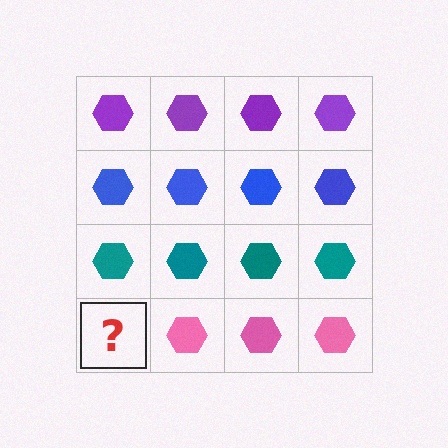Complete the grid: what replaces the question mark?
The question mark should be replaced with a pink hexagon.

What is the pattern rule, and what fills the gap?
The rule is that each row has a consistent color. The gap should be filled with a pink hexagon.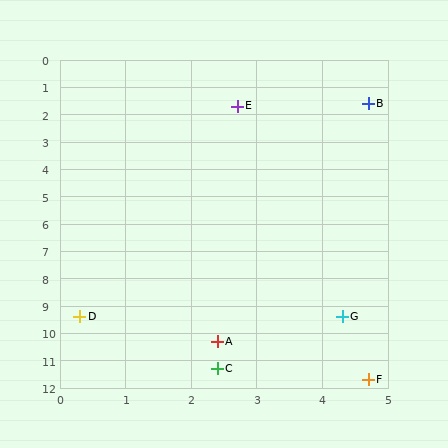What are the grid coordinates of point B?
Point B is at approximately (4.7, 1.6).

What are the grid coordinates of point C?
Point C is at approximately (2.4, 11.3).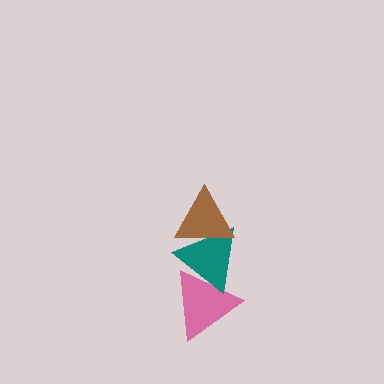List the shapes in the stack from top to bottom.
From top to bottom: the brown triangle, the teal triangle, the pink triangle.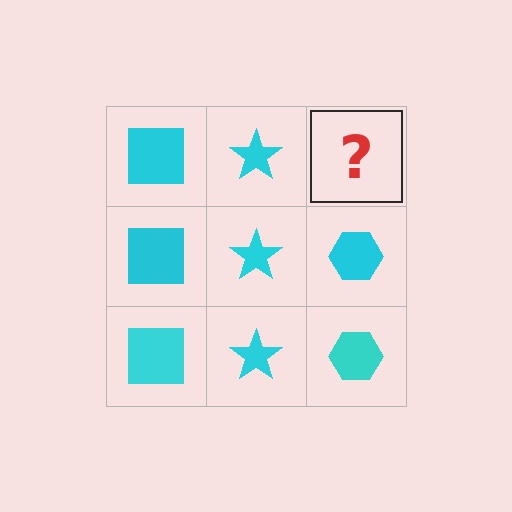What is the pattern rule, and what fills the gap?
The rule is that each column has a consistent shape. The gap should be filled with a cyan hexagon.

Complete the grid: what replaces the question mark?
The question mark should be replaced with a cyan hexagon.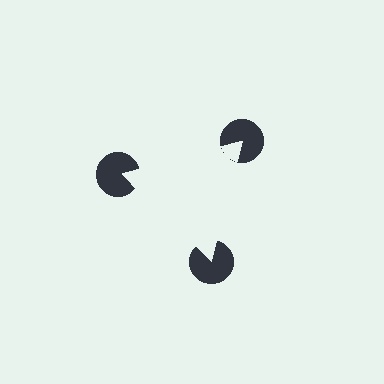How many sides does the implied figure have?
3 sides.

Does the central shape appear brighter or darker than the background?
It typically appears slightly brighter than the background, even though no actual brightness change is drawn.